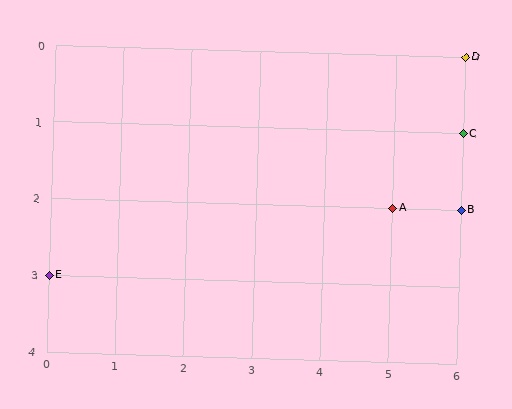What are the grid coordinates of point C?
Point C is at grid coordinates (6, 1).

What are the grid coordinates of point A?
Point A is at grid coordinates (5, 2).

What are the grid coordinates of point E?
Point E is at grid coordinates (0, 3).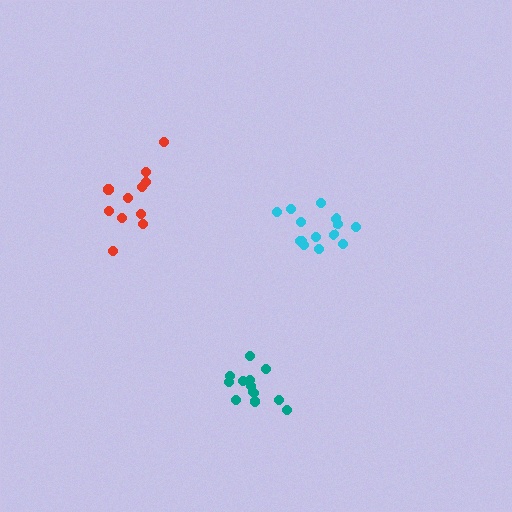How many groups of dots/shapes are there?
There are 3 groups.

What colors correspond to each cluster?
The clusters are colored: red, teal, cyan.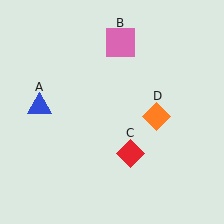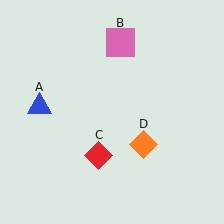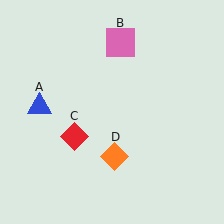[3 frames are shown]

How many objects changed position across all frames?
2 objects changed position: red diamond (object C), orange diamond (object D).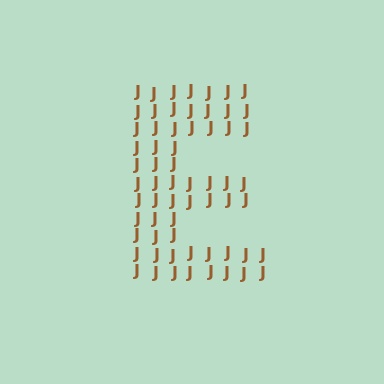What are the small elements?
The small elements are letter J's.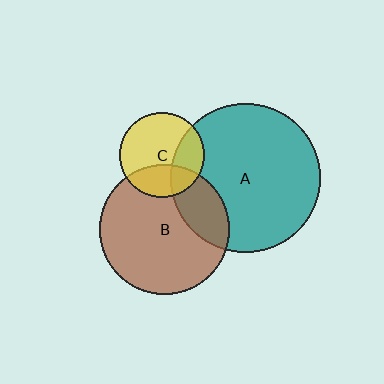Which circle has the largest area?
Circle A (teal).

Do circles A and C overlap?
Yes.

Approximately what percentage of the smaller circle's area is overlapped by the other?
Approximately 25%.